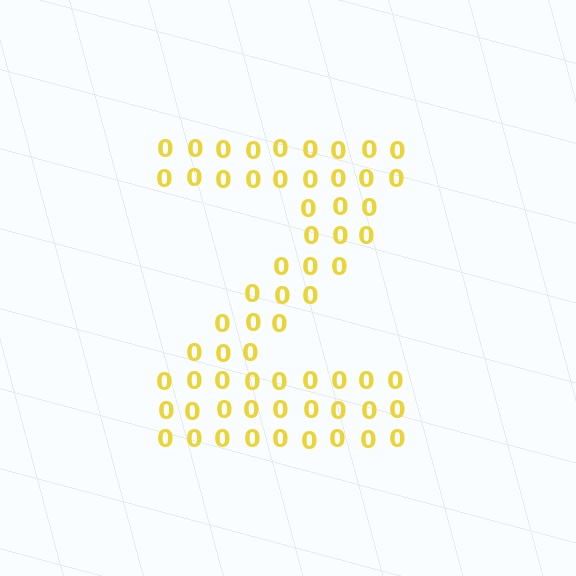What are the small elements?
The small elements are digit 0's.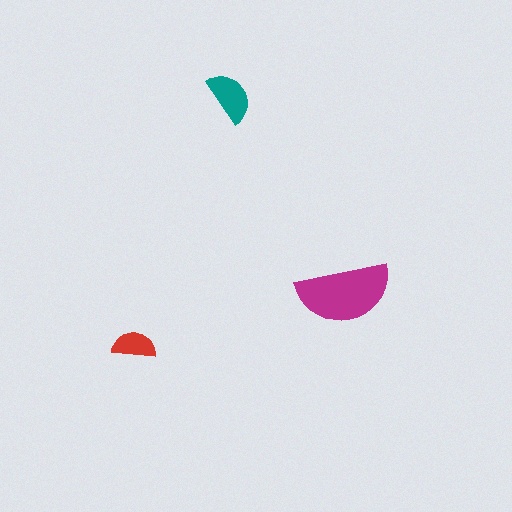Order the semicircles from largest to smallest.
the magenta one, the teal one, the red one.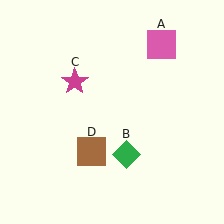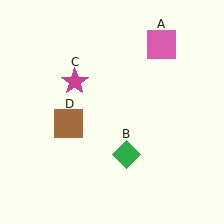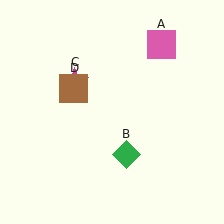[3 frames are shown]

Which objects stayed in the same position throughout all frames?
Pink square (object A) and green diamond (object B) and magenta star (object C) remained stationary.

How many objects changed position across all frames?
1 object changed position: brown square (object D).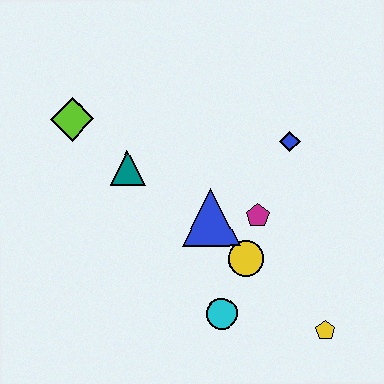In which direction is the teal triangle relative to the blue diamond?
The teal triangle is to the left of the blue diamond.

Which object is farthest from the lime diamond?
The yellow pentagon is farthest from the lime diamond.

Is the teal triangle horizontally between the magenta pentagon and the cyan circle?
No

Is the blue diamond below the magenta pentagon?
No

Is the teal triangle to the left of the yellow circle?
Yes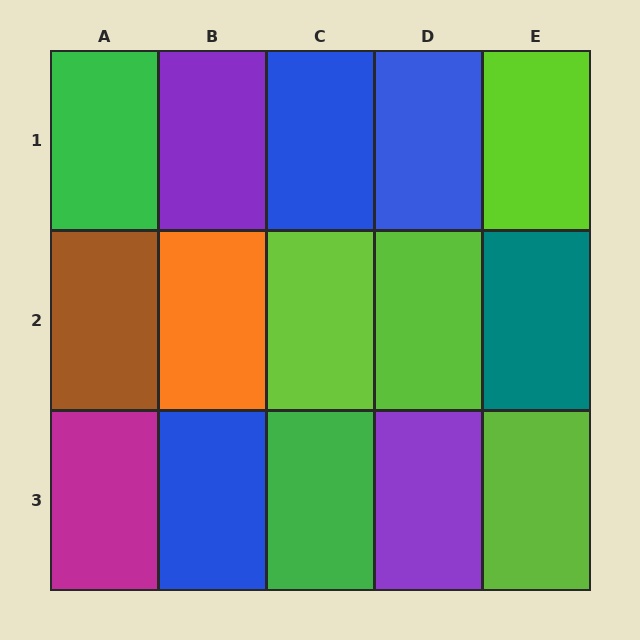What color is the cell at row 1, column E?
Lime.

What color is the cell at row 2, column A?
Brown.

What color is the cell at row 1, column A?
Green.